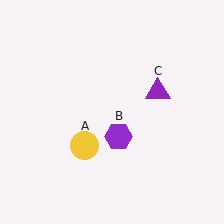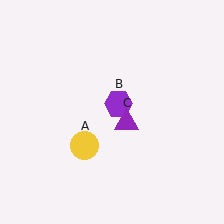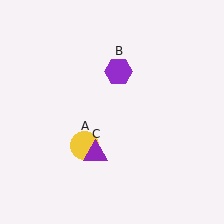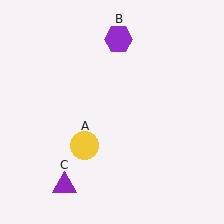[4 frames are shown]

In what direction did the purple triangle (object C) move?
The purple triangle (object C) moved down and to the left.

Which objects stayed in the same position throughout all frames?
Yellow circle (object A) remained stationary.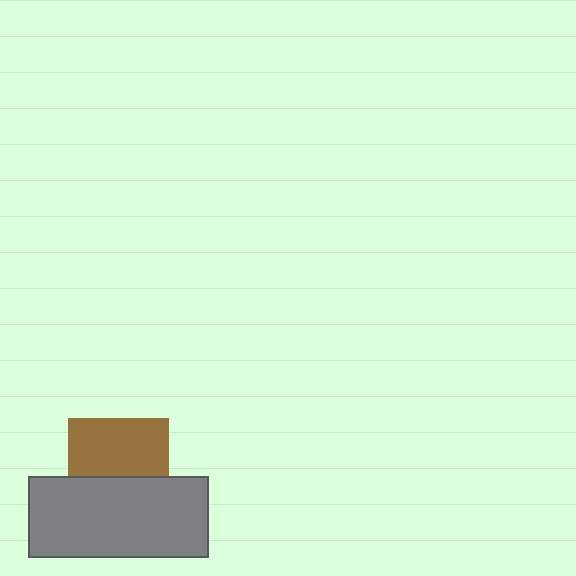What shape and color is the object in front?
The object in front is a gray rectangle.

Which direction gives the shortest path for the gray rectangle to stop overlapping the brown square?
Moving down gives the shortest separation.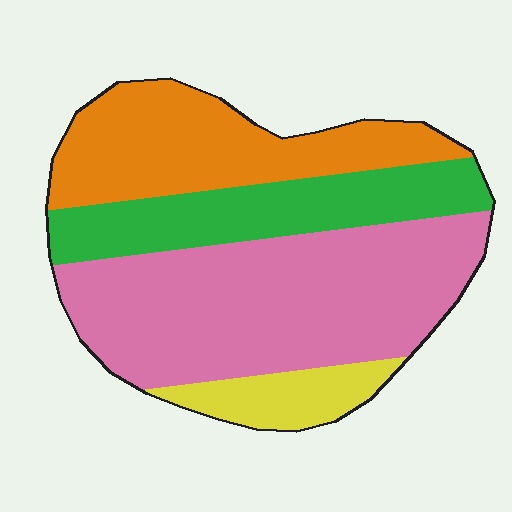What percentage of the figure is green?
Green covers roughly 20% of the figure.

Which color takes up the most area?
Pink, at roughly 45%.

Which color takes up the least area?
Yellow, at roughly 10%.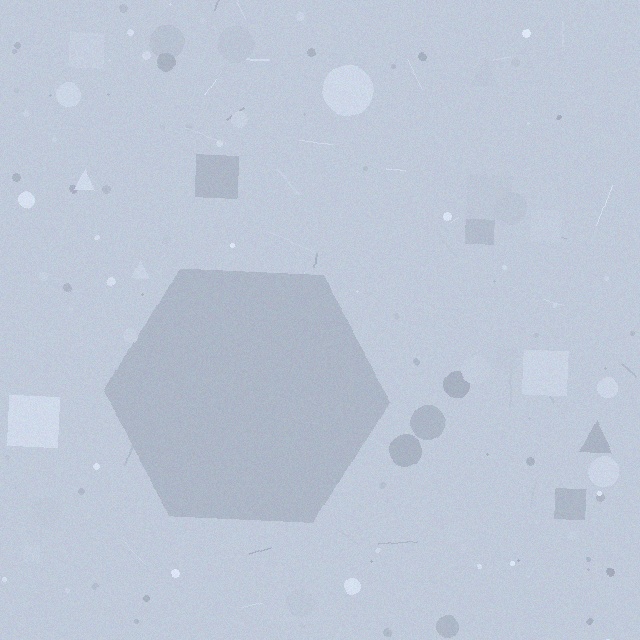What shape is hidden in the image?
A hexagon is hidden in the image.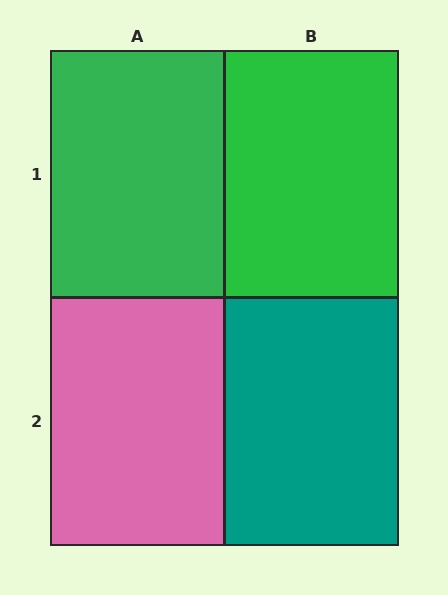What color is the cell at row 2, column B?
Teal.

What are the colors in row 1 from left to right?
Green, green.